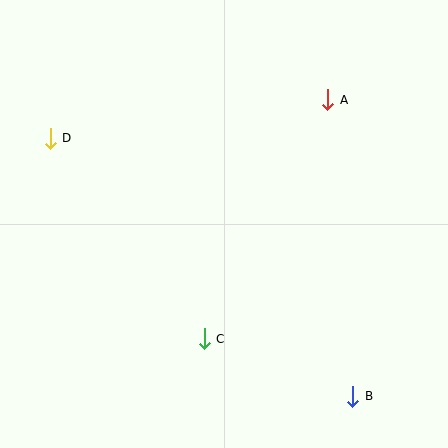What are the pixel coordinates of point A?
Point A is at (328, 100).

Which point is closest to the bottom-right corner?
Point B is closest to the bottom-right corner.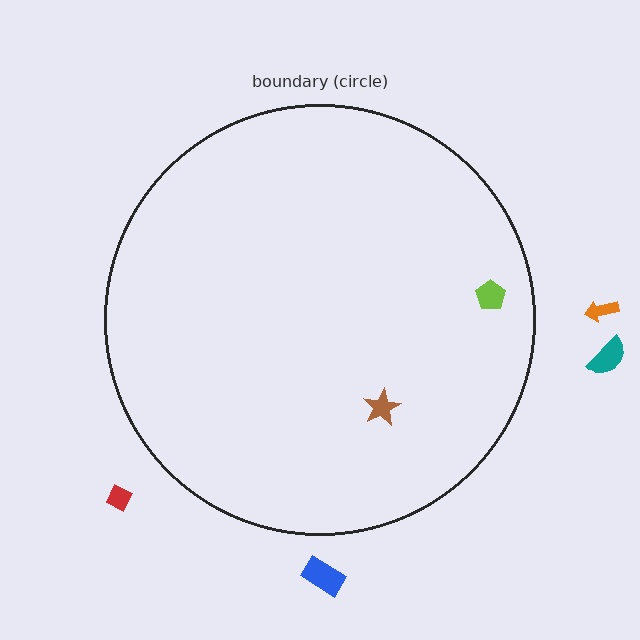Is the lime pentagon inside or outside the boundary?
Inside.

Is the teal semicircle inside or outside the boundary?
Outside.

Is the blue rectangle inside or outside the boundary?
Outside.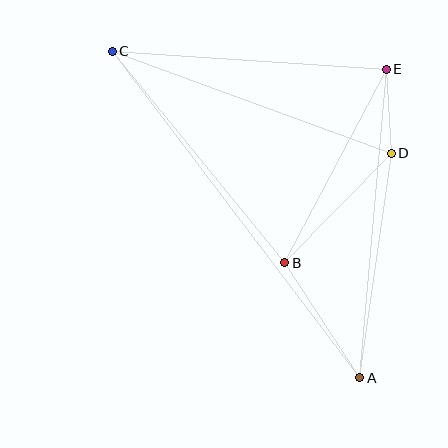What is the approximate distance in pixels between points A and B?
The distance between A and B is approximately 137 pixels.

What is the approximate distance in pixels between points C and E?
The distance between C and E is approximately 274 pixels.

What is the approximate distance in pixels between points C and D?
The distance between C and D is approximately 297 pixels.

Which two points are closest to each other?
Points D and E are closest to each other.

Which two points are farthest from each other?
Points A and C are farthest from each other.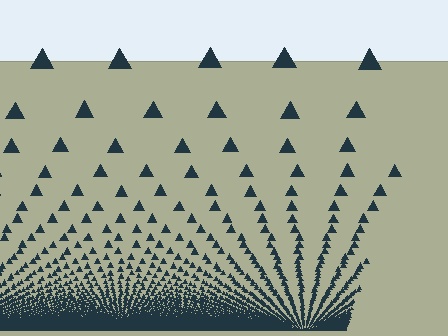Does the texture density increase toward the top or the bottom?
Density increases toward the bottom.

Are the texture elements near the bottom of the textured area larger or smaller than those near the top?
Smaller. The gradient is inverted — elements near the bottom are smaller and denser.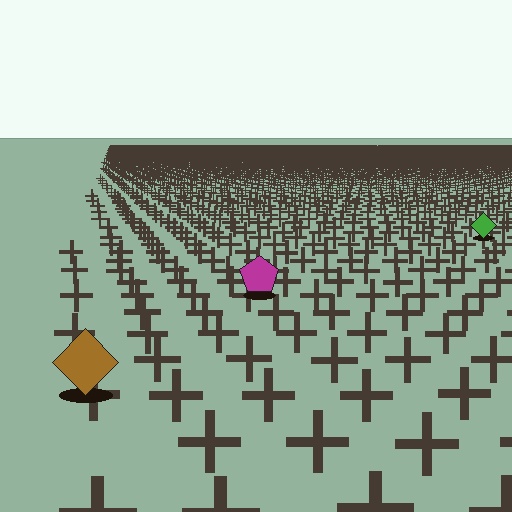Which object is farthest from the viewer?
The green diamond is farthest from the viewer. It appears smaller and the ground texture around it is denser.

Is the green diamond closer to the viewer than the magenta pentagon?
No. The magenta pentagon is closer — you can tell from the texture gradient: the ground texture is coarser near it.